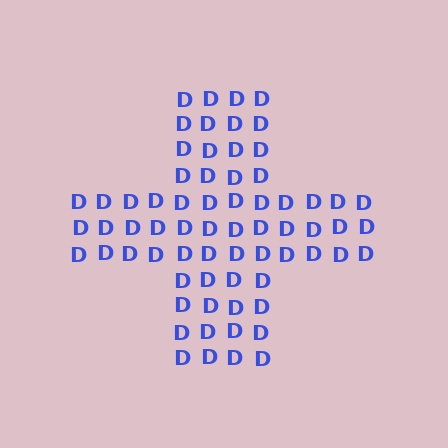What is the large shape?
The large shape is a cross.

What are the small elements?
The small elements are letter D's.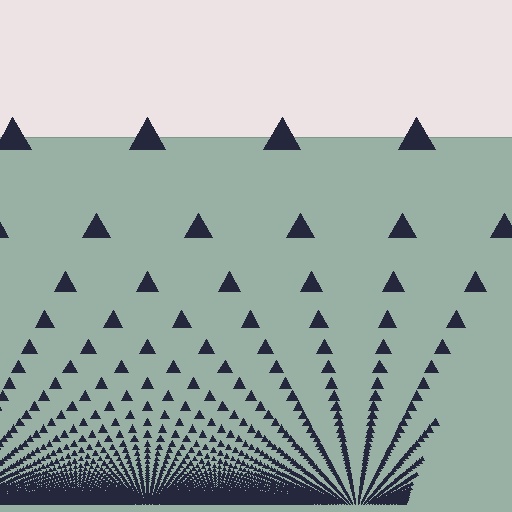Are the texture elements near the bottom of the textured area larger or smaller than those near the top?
Smaller. The gradient is inverted — elements near the bottom are smaller and denser.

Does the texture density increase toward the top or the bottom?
Density increases toward the bottom.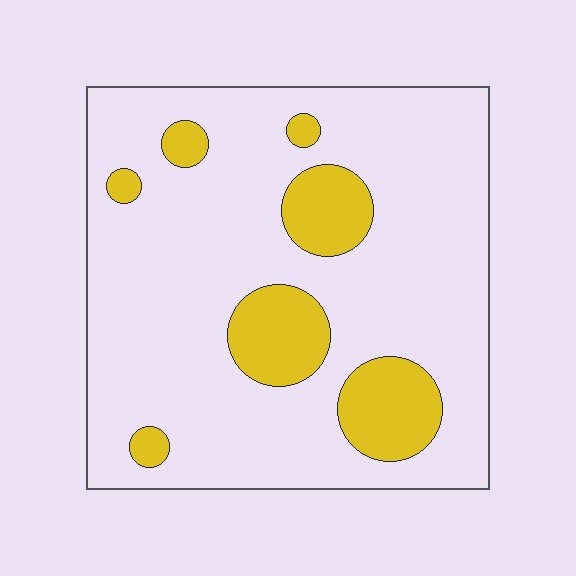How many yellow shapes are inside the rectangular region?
7.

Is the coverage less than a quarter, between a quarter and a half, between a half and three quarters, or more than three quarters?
Less than a quarter.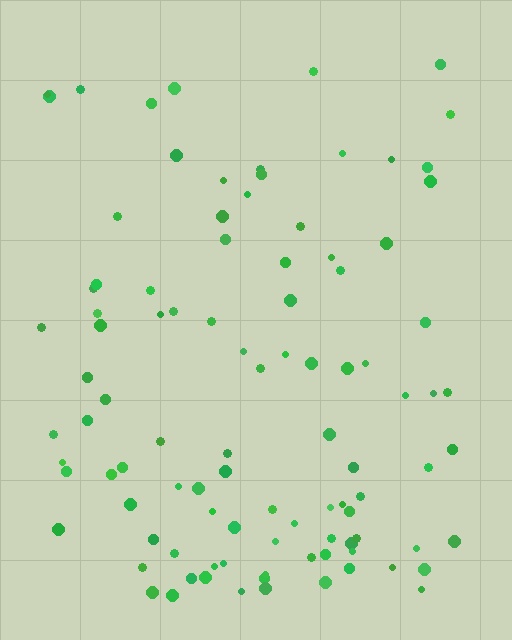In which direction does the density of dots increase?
From top to bottom, with the bottom side densest.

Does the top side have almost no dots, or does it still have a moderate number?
Still a moderate number, just noticeably fewer than the bottom.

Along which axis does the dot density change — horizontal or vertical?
Vertical.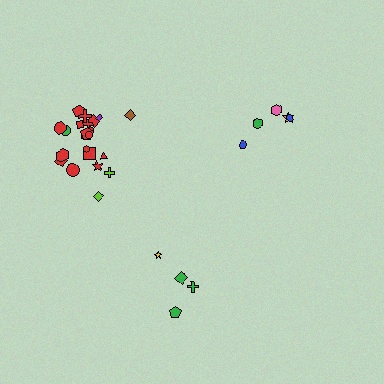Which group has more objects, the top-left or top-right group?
The top-left group.